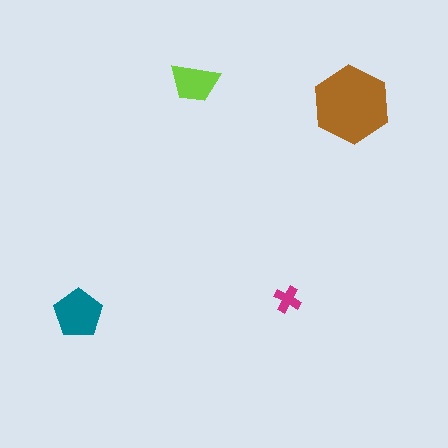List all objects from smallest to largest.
The magenta cross, the lime trapezoid, the teal pentagon, the brown hexagon.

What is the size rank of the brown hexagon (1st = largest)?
1st.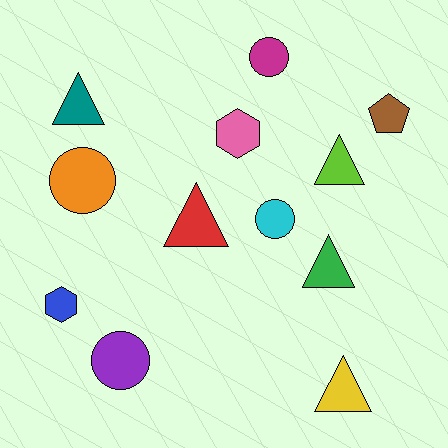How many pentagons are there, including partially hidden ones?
There is 1 pentagon.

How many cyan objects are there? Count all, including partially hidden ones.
There is 1 cyan object.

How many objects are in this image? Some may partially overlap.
There are 12 objects.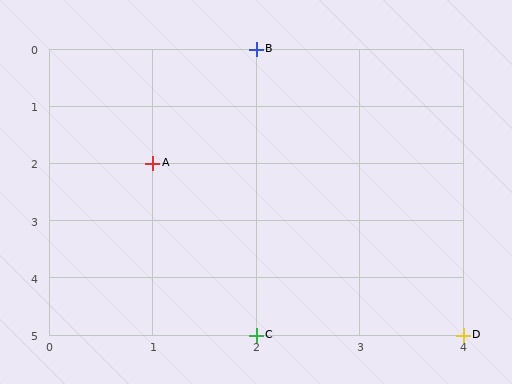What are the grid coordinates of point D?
Point D is at grid coordinates (4, 5).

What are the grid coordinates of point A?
Point A is at grid coordinates (1, 2).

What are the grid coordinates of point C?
Point C is at grid coordinates (2, 5).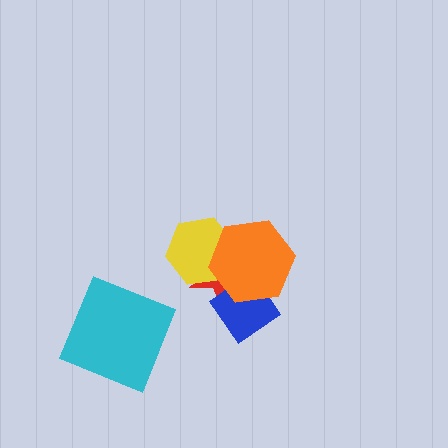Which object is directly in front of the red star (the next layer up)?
The blue diamond is directly in front of the red star.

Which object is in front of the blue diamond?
The orange hexagon is in front of the blue diamond.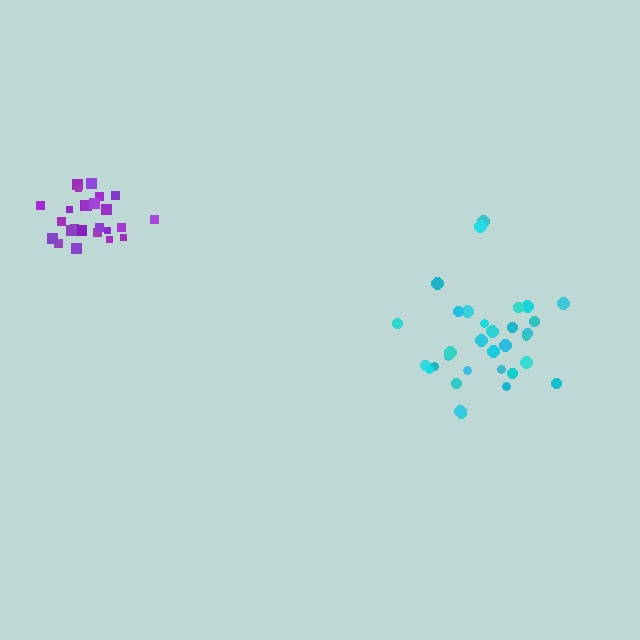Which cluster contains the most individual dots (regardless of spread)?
Cyan (32).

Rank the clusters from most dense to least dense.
purple, cyan.